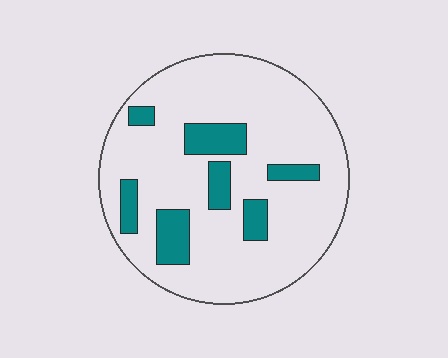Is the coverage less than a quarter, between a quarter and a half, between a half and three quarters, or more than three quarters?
Less than a quarter.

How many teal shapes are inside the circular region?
7.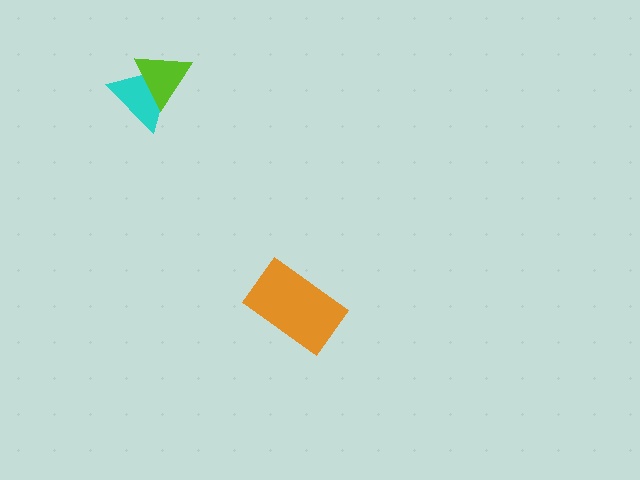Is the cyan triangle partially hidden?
Yes, it is partially covered by another shape.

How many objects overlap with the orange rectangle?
0 objects overlap with the orange rectangle.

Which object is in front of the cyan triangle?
The lime triangle is in front of the cyan triangle.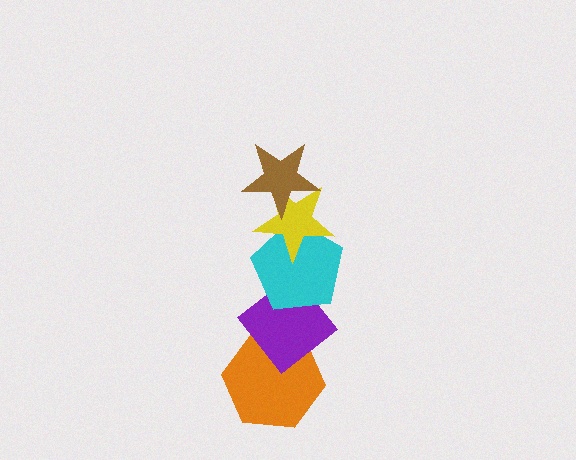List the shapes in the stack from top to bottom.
From top to bottom: the brown star, the yellow star, the cyan pentagon, the purple diamond, the orange hexagon.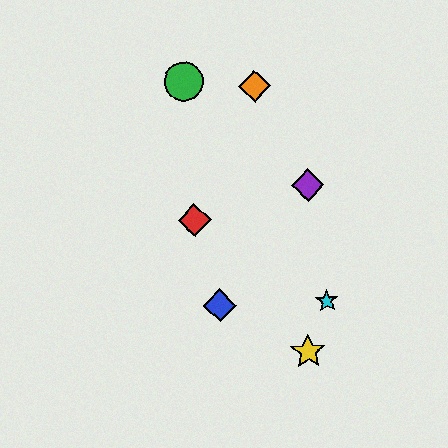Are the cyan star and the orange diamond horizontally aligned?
No, the cyan star is at y≈301 and the orange diamond is at y≈86.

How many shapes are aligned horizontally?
2 shapes (the blue diamond, the cyan star) are aligned horizontally.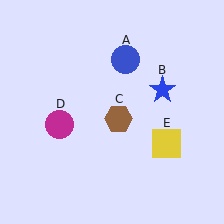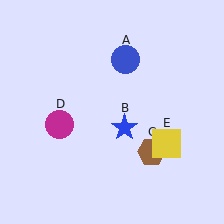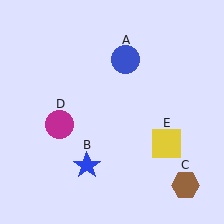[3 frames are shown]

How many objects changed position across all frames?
2 objects changed position: blue star (object B), brown hexagon (object C).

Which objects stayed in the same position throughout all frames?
Blue circle (object A) and magenta circle (object D) and yellow square (object E) remained stationary.